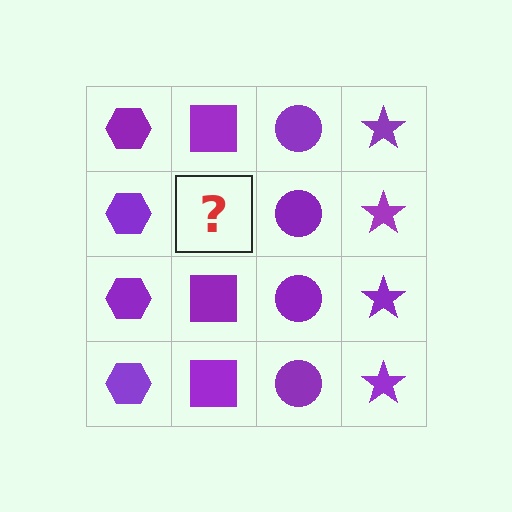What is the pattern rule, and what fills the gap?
The rule is that each column has a consistent shape. The gap should be filled with a purple square.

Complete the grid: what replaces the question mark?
The question mark should be replaced with a purple square.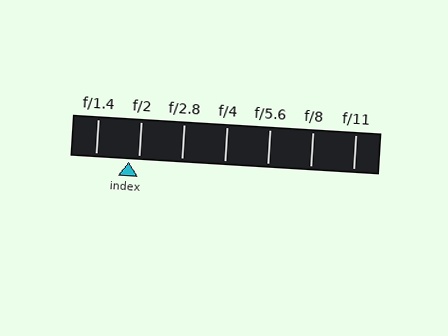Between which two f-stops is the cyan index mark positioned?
The index mark is between f/1.4 and f/2.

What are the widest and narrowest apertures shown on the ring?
The widest aperture shown is f/1.4 and the narrowest is f/11.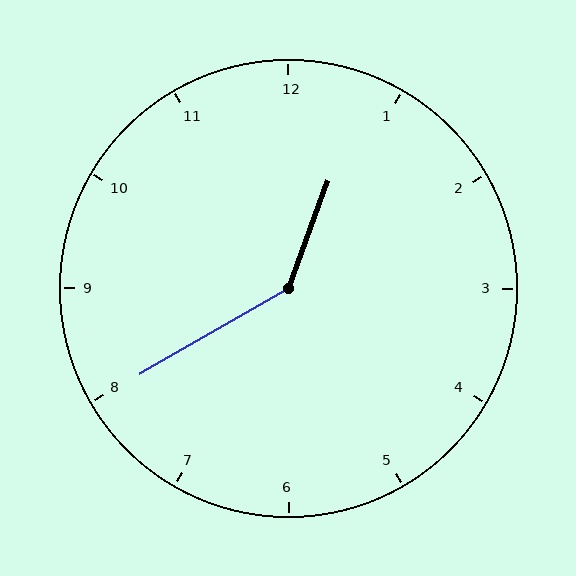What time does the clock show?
12:40.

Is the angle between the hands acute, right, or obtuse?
It is obtuse.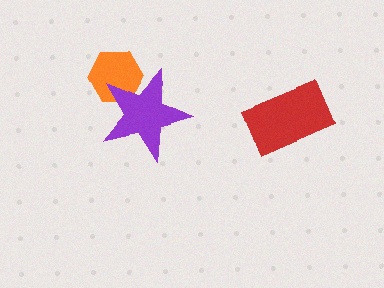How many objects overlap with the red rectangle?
0 objects overlap with the red rectangle.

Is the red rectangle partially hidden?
No, no other shape covers it.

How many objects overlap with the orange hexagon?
1 object overlaps with the orange hexagon.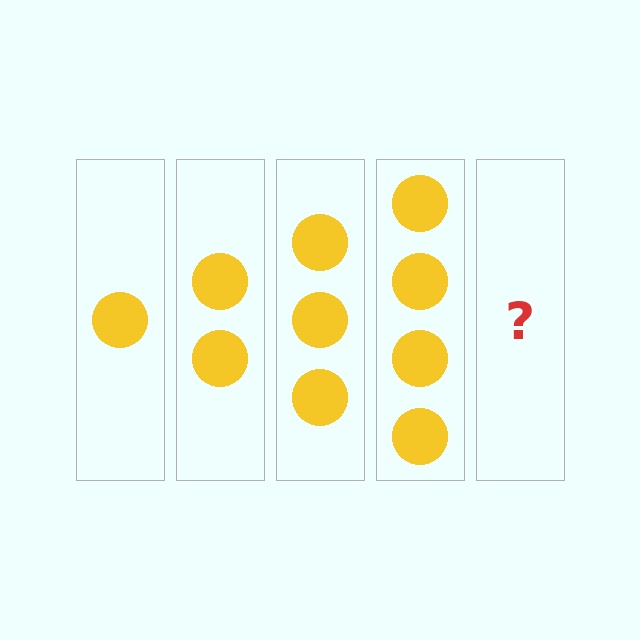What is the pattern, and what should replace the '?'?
The pattern is that each step adds one more circle. The '?' should be 5 circles.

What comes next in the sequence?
The next element should be 5 circles.